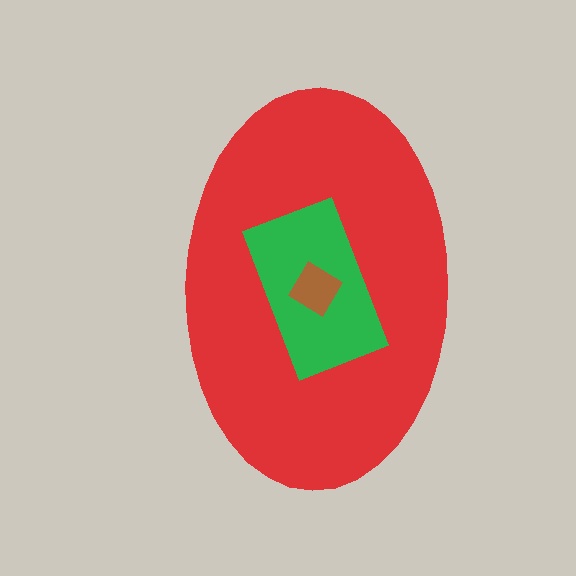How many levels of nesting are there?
3.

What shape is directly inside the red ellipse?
The green rectangle.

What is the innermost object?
The brown diamond.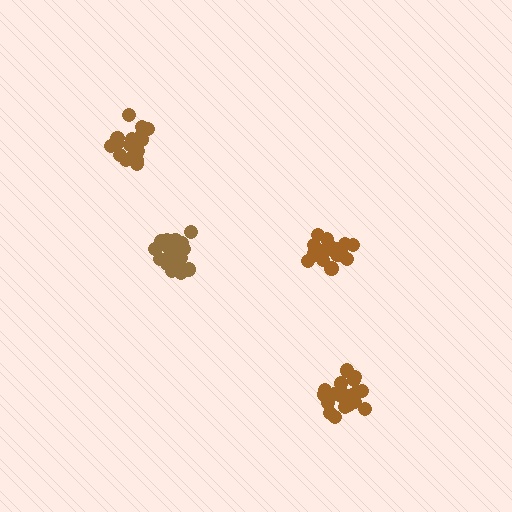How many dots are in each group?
Group 1: 20 dots, Group 2: 20 dots, Group 3: 21 dots, Group 4: 21 dots (82 total).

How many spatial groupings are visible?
There are 4 spatial groupings.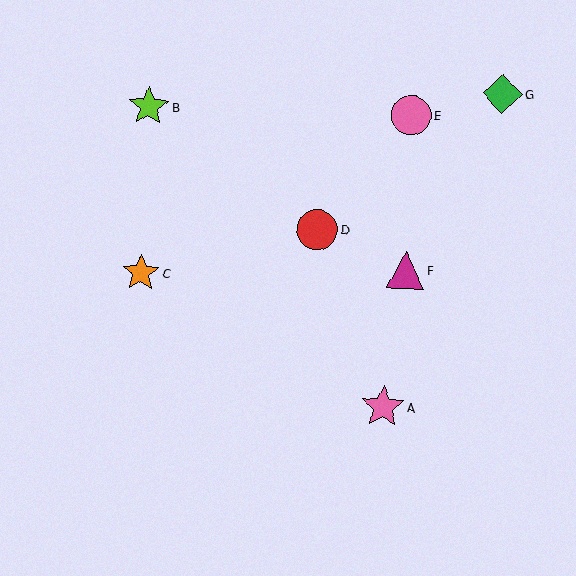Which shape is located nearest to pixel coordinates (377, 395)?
The pink star (labeled A) at (383, 407) is nearest to that location.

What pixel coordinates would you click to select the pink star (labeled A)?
Click at (383, 407) to select the pink star A.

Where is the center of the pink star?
The center of the pink star is at (383, 407).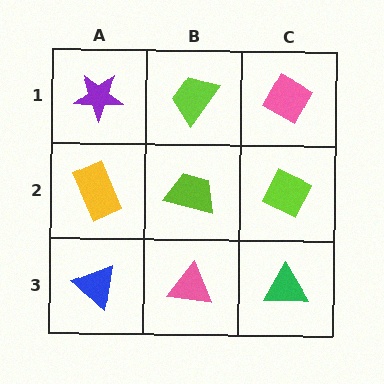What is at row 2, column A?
A yellow rectangle.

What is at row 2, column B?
A lime trapezoid.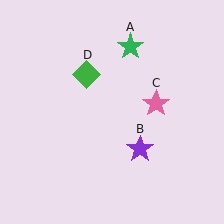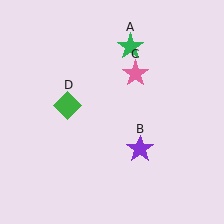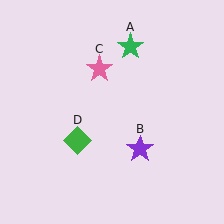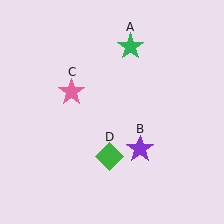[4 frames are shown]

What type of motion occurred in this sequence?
The pink star (object C), green diamond (object D) rotated counterclockwise around the center of the scene.